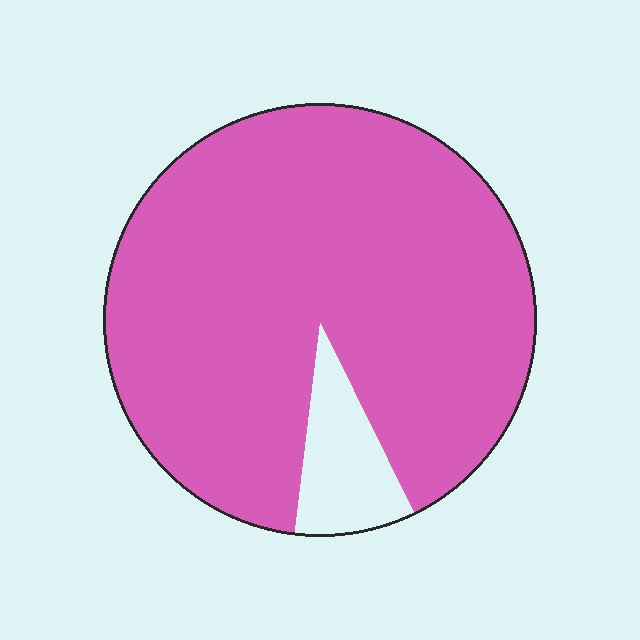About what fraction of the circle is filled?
About nine tenths (9/10).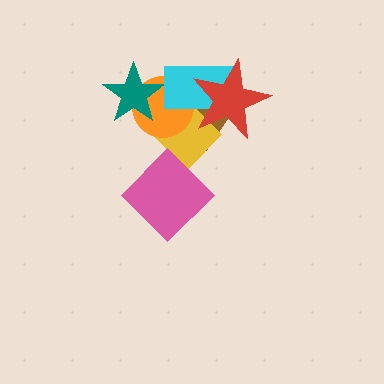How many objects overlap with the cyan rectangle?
4 objects overlap with the cyan rectangle.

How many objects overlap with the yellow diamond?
5 objects overlap with the yellow diamond.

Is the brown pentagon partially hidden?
Yes, it is partially covered by another shape.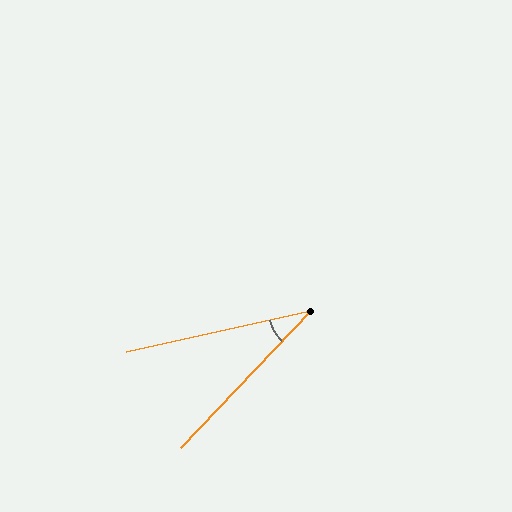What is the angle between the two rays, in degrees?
Approximately 34 degrees.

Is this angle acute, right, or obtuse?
It is acute.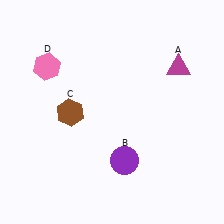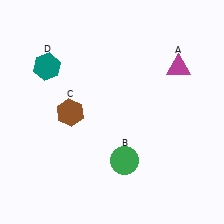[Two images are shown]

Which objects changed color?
B changed from purple to green. D changed from pink to teal.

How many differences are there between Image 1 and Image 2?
There are 2 differences between the two images.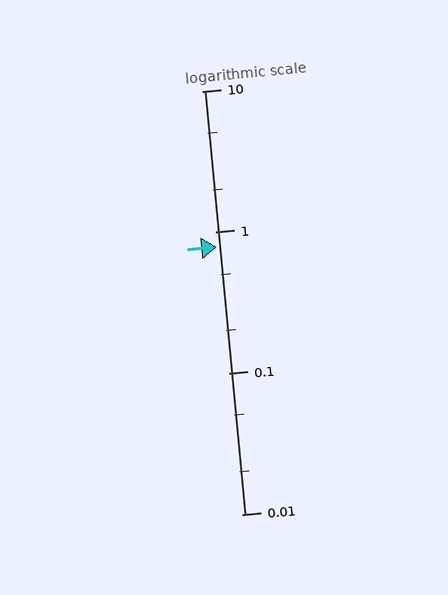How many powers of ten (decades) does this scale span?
The scale spans 3 decades, from 0.01 to 10.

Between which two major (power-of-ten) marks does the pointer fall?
The pointer is between 0.1 and 1.